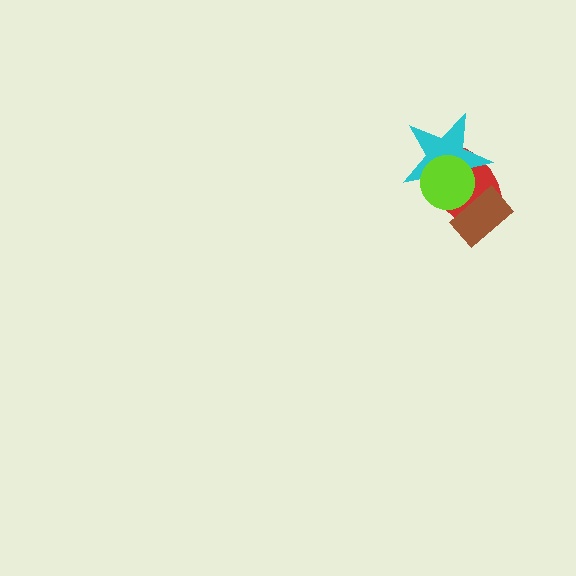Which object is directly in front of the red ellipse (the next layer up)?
The cyan star is directly in front of the red ellipse.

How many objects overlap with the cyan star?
2 objects overlap with the cyan star.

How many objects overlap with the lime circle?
3 objects overlap with the lime circle.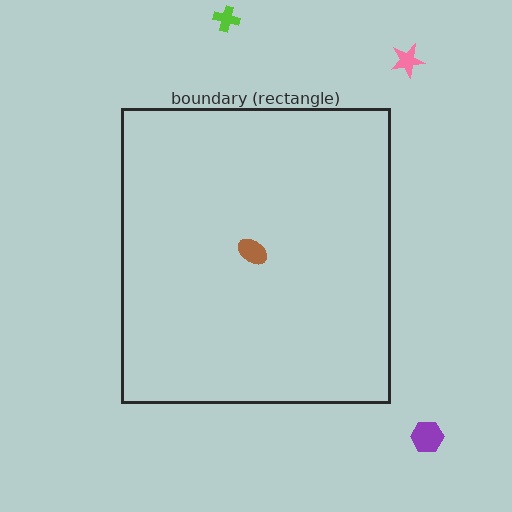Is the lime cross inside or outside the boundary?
Outside.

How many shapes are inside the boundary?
1 inside, 3 outside.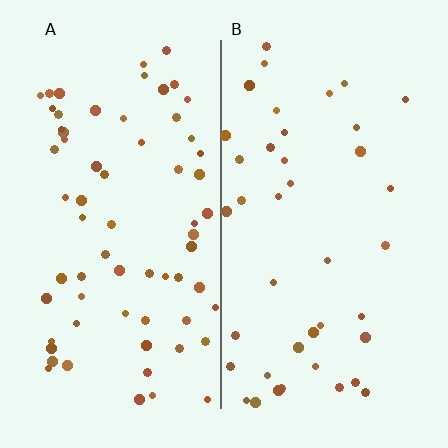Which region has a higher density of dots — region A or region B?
A (the left).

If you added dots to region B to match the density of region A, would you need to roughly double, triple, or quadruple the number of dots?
Approximately double.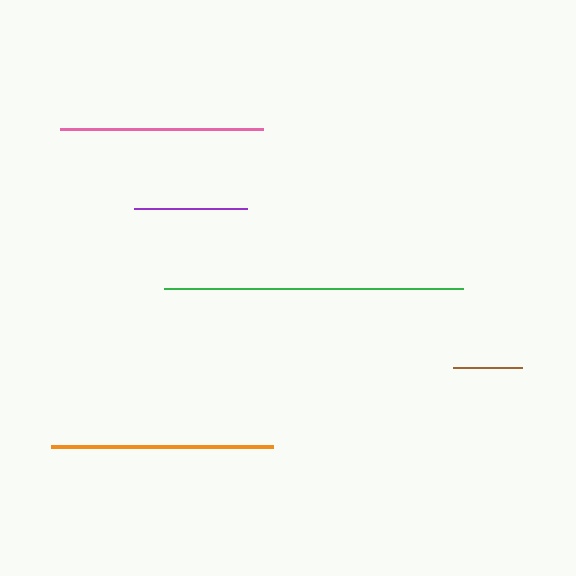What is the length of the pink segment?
The pink segment is approximately 203 pixels long.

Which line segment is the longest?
The green line is the longest at approximately 299 pixels.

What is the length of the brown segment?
The brown segment is approximately 69 pixels long.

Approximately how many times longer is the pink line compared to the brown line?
The pink line is approximately 2.9 times the length of the brown line.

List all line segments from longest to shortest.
From longest to shortest: green, orange, pink, purple, brown.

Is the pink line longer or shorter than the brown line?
The pink line is longer than the brown line.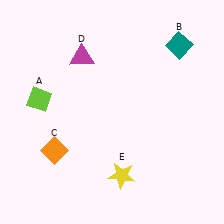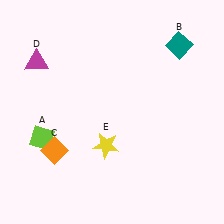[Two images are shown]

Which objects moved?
The objects that moved are: the lime diamond (A), the magenta triangle (D), the yellow star (E).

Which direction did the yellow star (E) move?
The yellow star (E) moved up.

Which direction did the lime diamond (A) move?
The lime diamond (A) moved down.